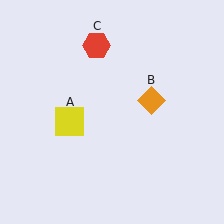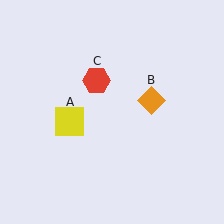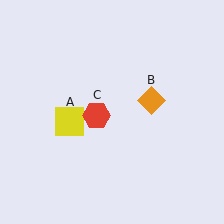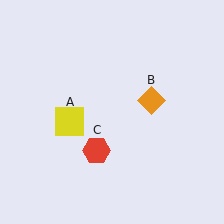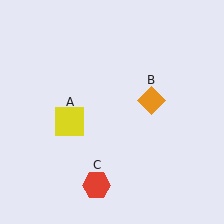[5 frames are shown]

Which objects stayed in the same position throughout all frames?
Yellow square (object A) and orange diamond (object B) remained stationary.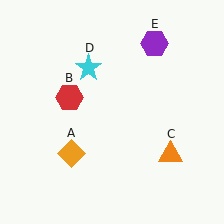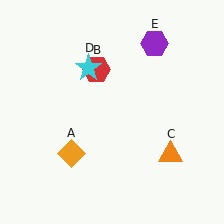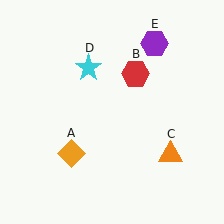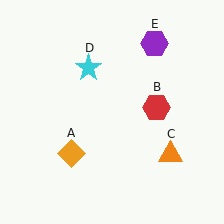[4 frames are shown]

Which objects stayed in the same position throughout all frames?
Orange diamond (object A) and orange triangle (object C) and cyan star (object D) and purple hexagon (object E) remained stationary.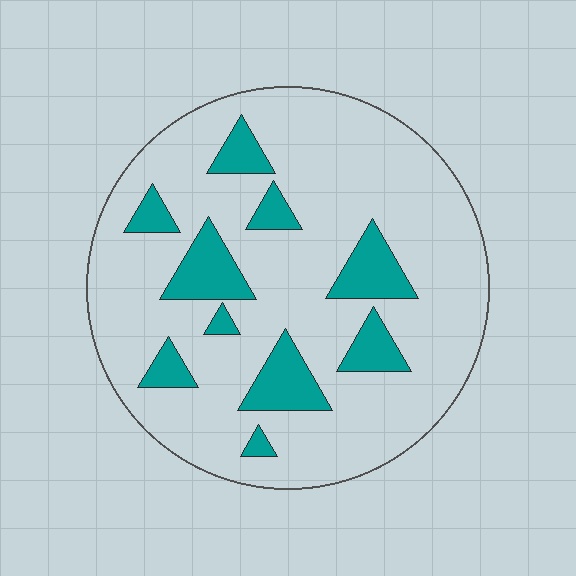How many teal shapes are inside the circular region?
10.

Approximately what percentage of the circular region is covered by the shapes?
Approximately 20%.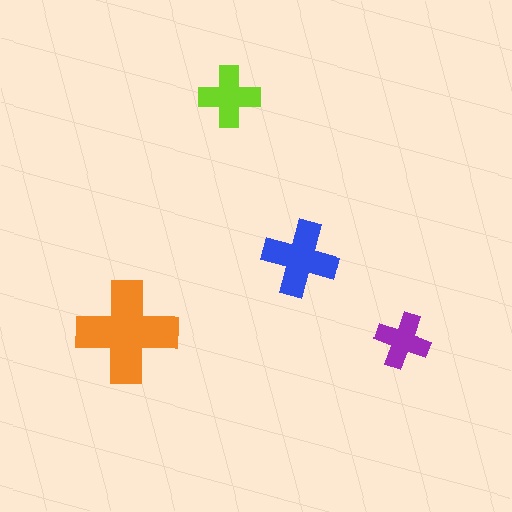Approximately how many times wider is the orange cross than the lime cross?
About 1.5 times wider.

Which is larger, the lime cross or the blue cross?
The blue one.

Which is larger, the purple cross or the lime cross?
The lime one.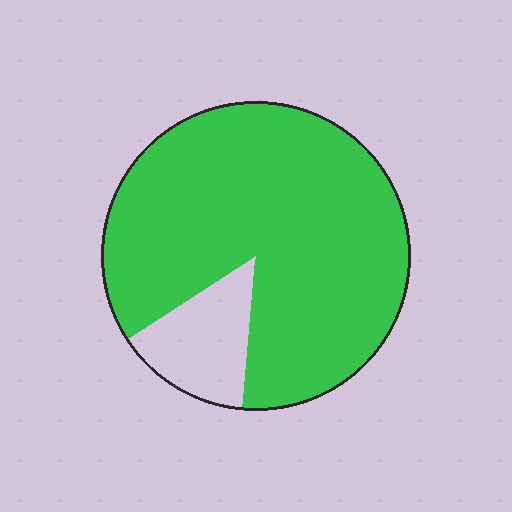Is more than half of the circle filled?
Yes.